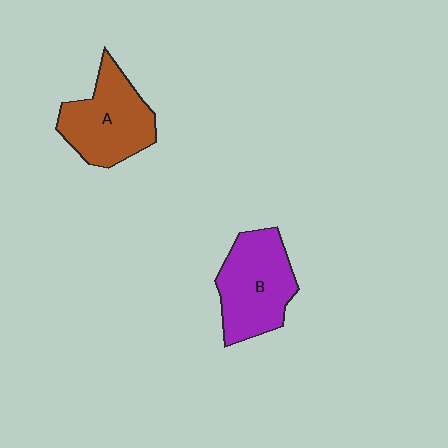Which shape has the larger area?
Shape B (purple).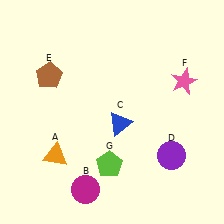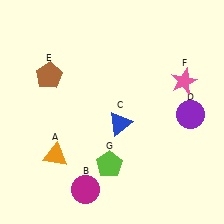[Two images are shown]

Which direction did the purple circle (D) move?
The purple circle (D) moved up.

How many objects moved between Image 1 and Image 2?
1 object moved between the two images.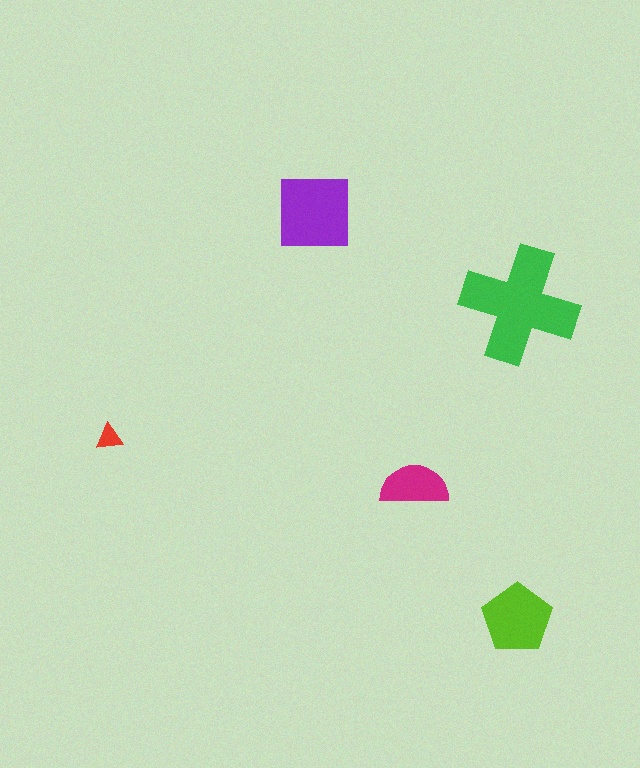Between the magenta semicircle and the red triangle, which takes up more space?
The magenta semicircle.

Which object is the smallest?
The red triangle.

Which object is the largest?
The green cross.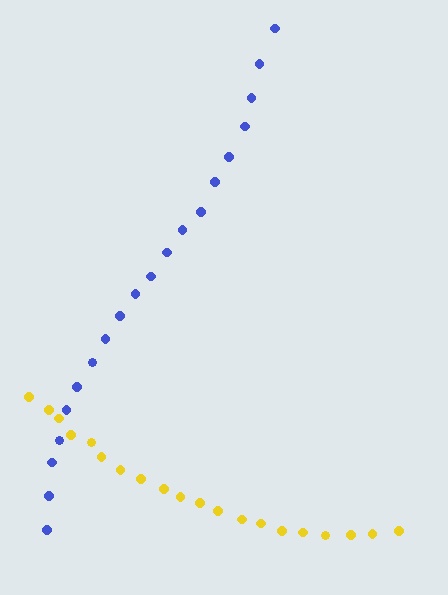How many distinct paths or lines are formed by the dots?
There are 2 distinct paths.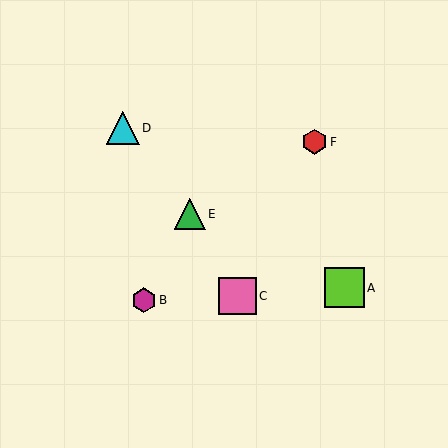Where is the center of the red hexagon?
The center of the red hexagon is at (314, 142).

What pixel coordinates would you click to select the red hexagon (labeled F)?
Click at (314, 142) to select the red hexagon F.